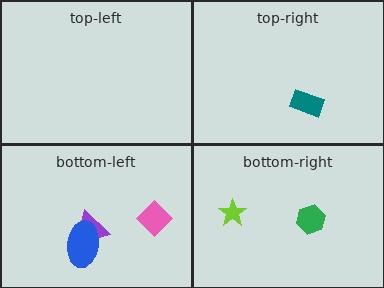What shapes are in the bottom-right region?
The green hexagon, the lime star.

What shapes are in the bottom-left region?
The purple triangle, the blue ellipse, the pink diamond.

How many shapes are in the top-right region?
1.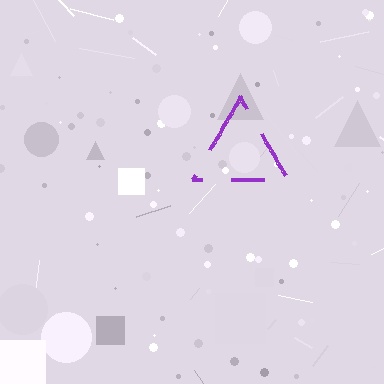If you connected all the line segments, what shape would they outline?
They would outline a triangle.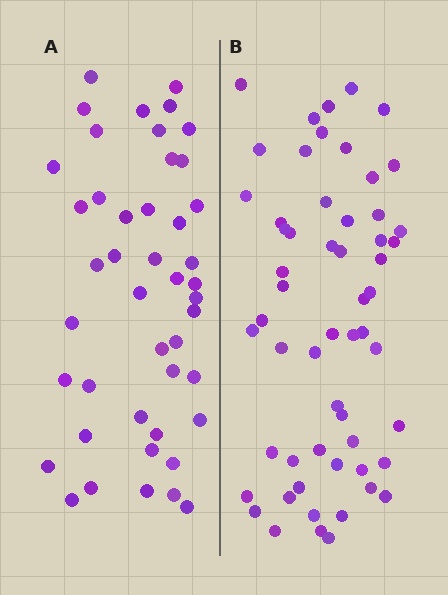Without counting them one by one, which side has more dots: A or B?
Region B (the right region) has more dots.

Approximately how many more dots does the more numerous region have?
Region B has roughly 12 or so more dots than region A.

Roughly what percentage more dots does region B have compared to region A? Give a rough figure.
About 25% more.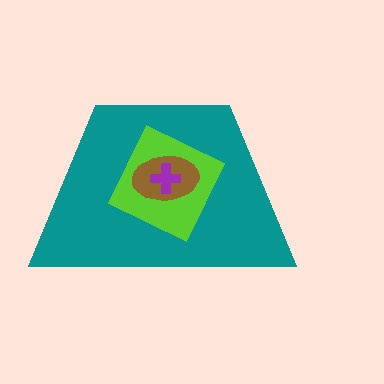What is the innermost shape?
The purple cross.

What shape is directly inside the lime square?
The brown ellipse.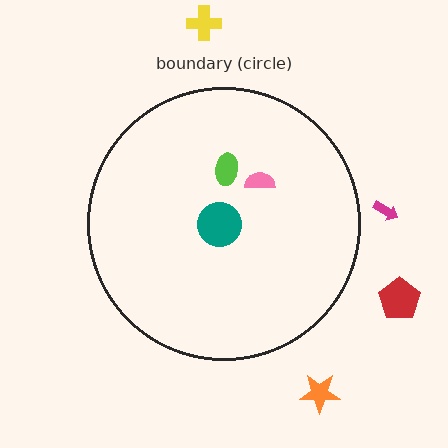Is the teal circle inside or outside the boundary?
Inside.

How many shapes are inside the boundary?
3 inside, 4 outside.